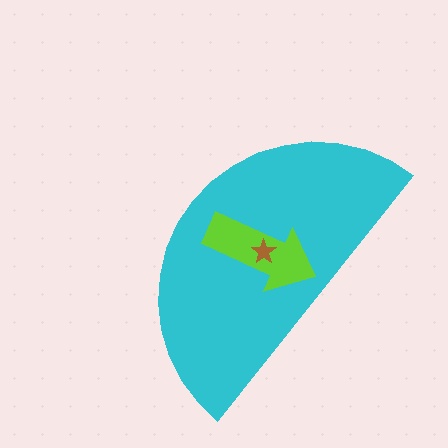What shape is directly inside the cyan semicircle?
The lime arrow.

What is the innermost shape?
The brown star.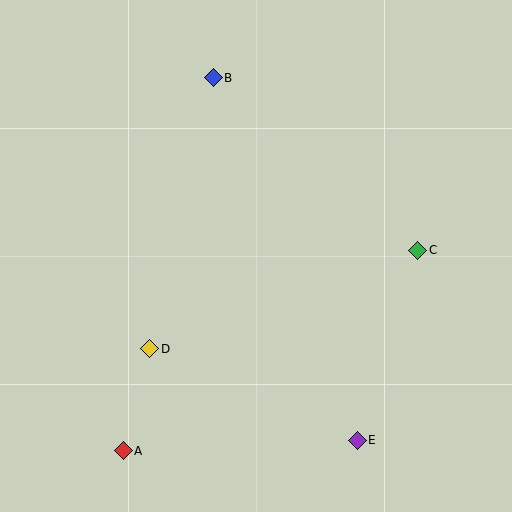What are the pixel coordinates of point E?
Point E is at (357, 440).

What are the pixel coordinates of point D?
Point D is at (150, 349).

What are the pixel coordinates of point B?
Point B is at (213, 78).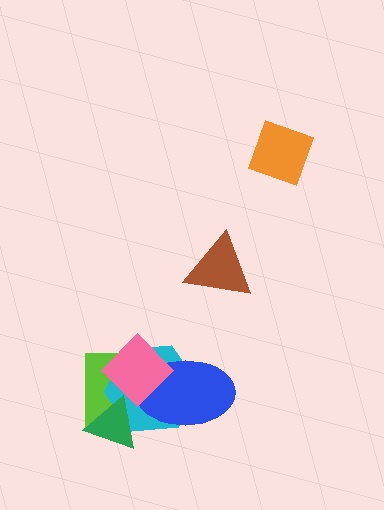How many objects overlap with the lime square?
4 objects overlap with the lime square.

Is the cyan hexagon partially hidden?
Yes, it is partially covered by another shape.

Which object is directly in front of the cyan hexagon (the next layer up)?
The blue ellipse is directly in front of the cyan hexagon.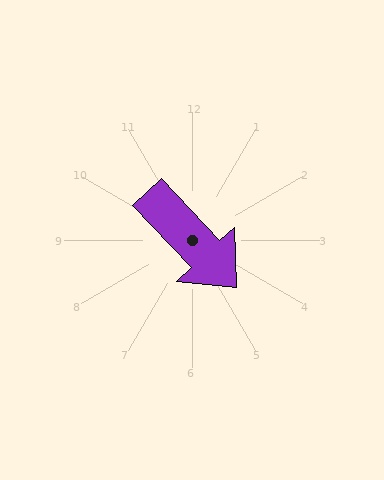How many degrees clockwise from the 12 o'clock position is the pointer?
Approximately 137 degrees.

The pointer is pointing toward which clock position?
Roughly 5 o'clock.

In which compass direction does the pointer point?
Southeast.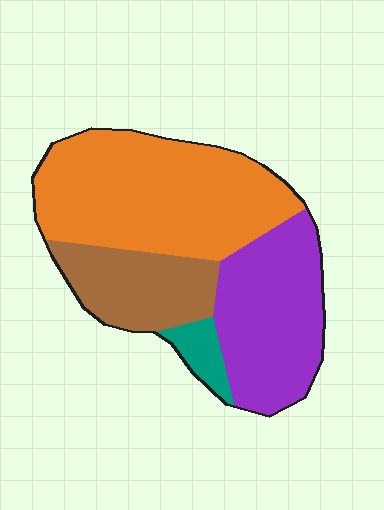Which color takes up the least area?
Teal, at roughly 5%.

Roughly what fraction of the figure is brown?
Brown takes up about one fifth (1/5) of the figure.